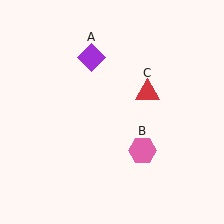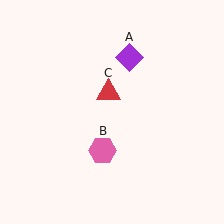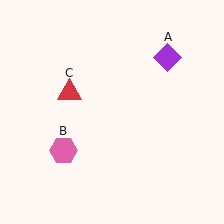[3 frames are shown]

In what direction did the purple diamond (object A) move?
The purple diamond (object A) moved right.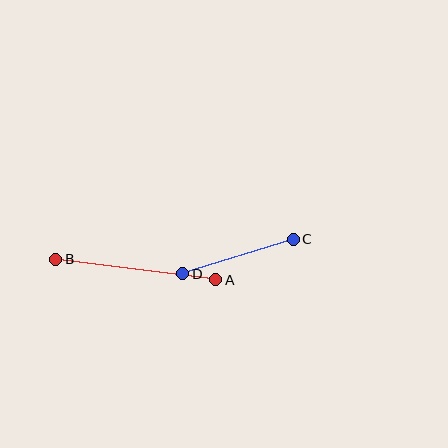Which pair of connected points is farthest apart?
Points A and B are farthest apart.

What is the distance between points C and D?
The distance is approximately 116 pixels.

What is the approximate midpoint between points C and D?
The midpoint is at approximately (238, 257) pixels.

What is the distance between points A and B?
The distance is approximately 161 pixels.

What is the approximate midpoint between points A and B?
The midpoint is at approximately (136, 269) pixels.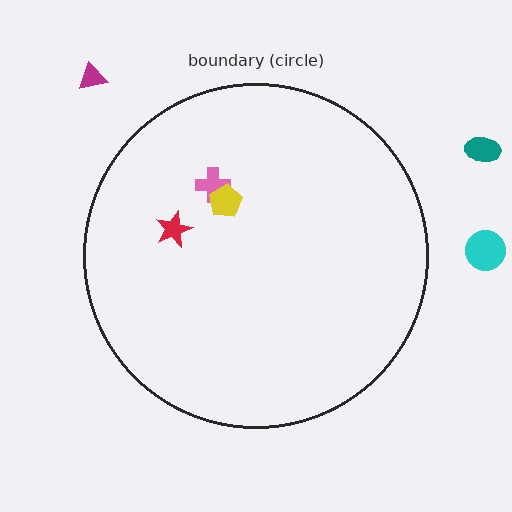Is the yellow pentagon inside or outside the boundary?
Inside.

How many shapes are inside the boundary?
3 inside, 3 outside.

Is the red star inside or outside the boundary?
Inside.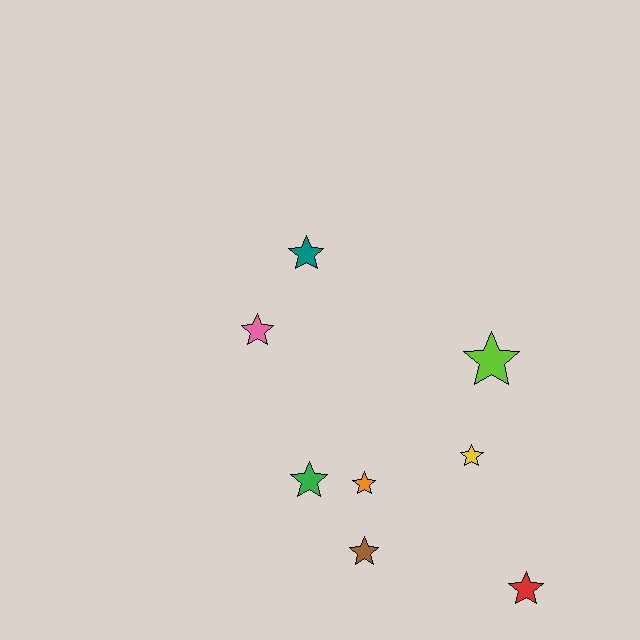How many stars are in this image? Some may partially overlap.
There are 8 stars.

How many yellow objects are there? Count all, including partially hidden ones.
There is 1 yellow object.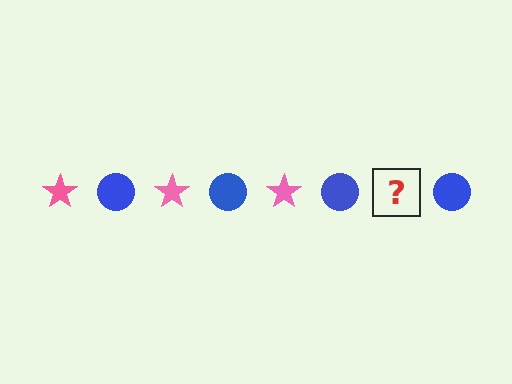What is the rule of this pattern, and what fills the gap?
The rule is that the pattern alternates between pink star and blue circle. The gap should be filled with a pink star.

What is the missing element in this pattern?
The missing element is a pink star.